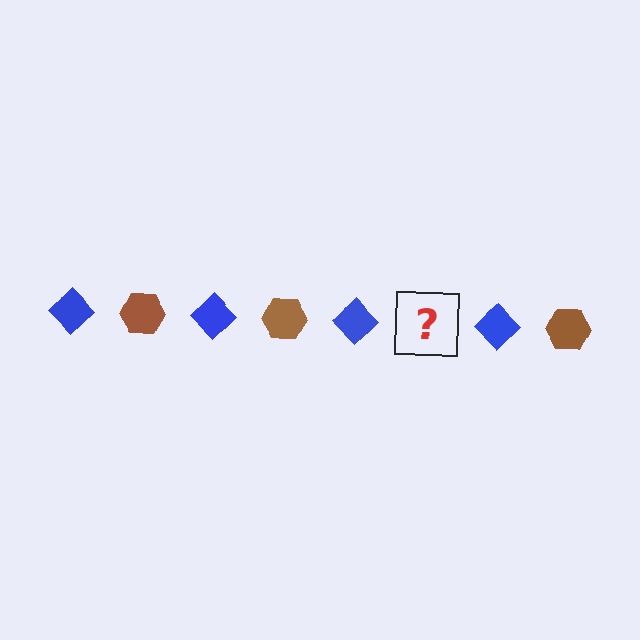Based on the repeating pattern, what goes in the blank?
The blank should be a brown hexagon.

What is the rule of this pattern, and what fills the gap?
The rule is that the pattern alternates between blue diamond and brown hexagon. The gap should be filled with a brown hexagon.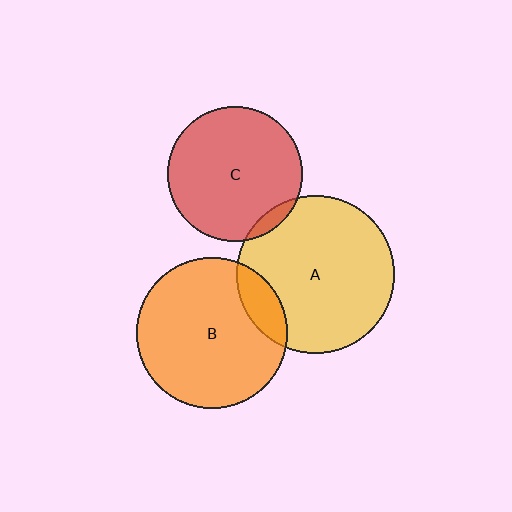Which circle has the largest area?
Circle A (yellow).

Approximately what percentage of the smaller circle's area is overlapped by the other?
Approximately 5%.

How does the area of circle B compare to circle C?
Approximately 1.2 times.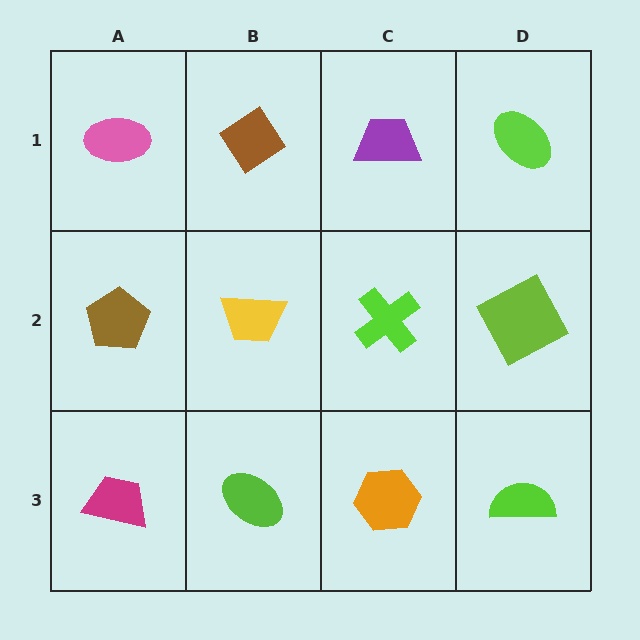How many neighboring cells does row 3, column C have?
3.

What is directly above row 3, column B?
A yellow trapezoid.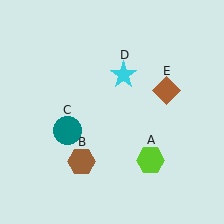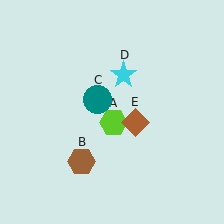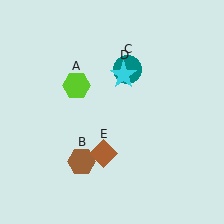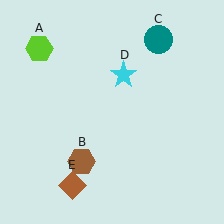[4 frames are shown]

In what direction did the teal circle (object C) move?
The teal circle (object C) moved up and to the right.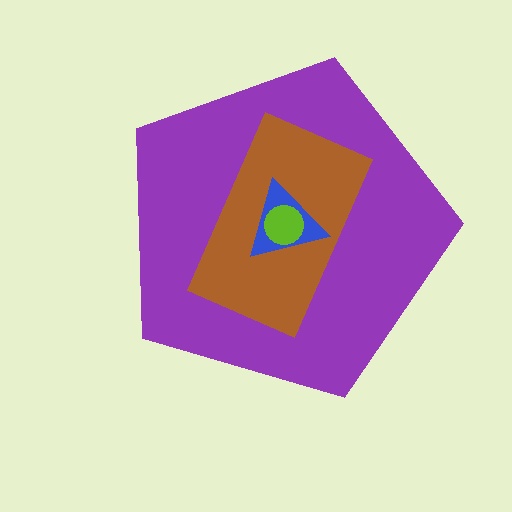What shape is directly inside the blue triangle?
The lime circle.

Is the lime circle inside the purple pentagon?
Yes.